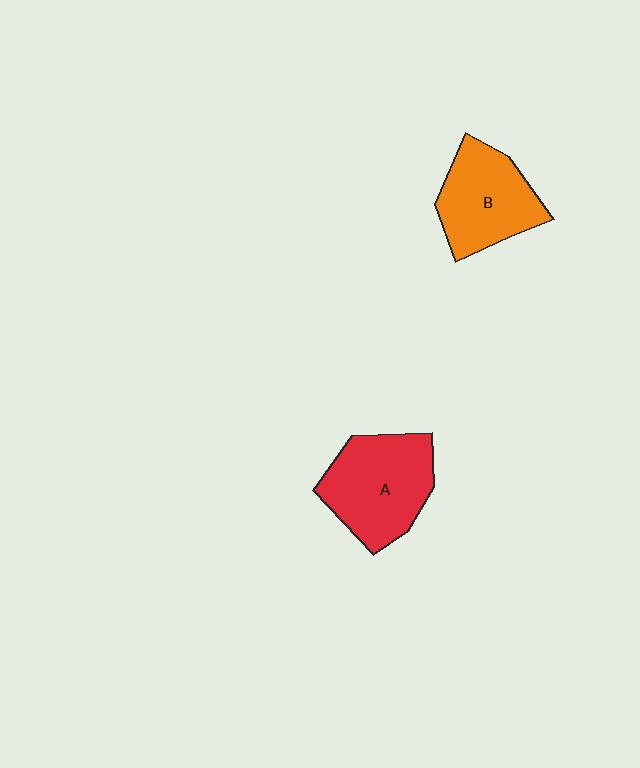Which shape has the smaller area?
Shape B (orange).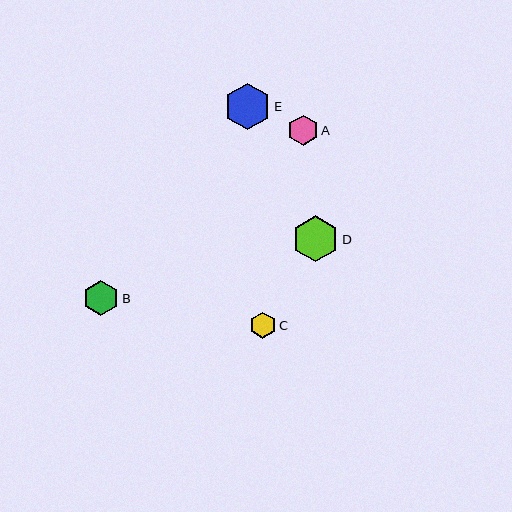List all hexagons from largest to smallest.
From largest to smallest: D, E, B, A, C.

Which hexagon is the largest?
Hexagon D is the largest with a size of approximately 46 pixels.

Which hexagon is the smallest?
Hexagon C is the smallest with a size of approximately 26 pixels.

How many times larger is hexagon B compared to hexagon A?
Hexagon B is approximately 1.2 times the size of hexagon A.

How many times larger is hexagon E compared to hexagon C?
Hexagon E is approximately 1.8 times the size of hexagon C.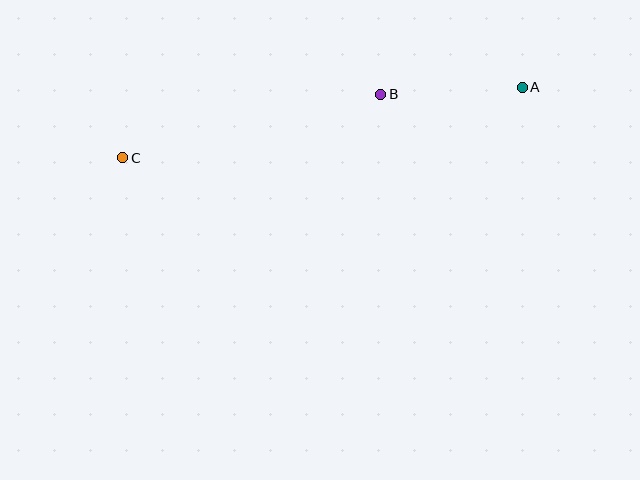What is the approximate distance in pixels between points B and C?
The distance between B and C is approximately 266 pixels.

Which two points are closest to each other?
Points A and B are closest to each other.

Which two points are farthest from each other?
Points A and C are farthest from each other.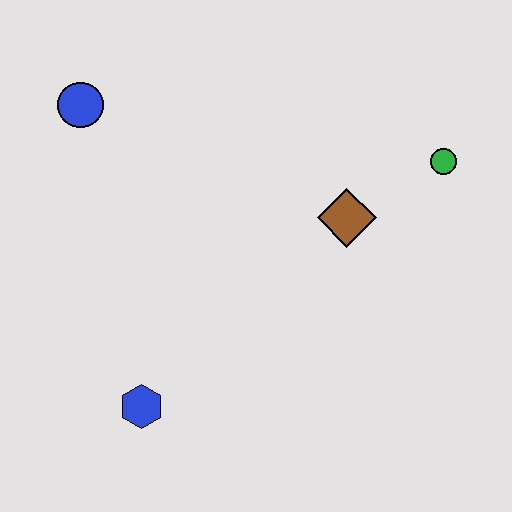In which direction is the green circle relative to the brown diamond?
The green circle is to the right of the brown diamond.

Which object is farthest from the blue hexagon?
The green circle is farthest from the blue hexagon.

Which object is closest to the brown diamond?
The green circle is closest to the brown diamond.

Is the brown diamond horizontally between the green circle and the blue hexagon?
Yes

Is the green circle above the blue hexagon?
Yes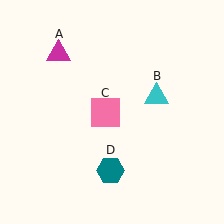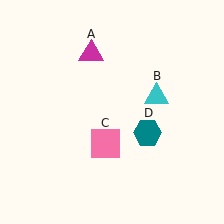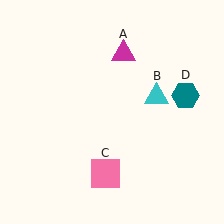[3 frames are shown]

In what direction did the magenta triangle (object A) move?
The magenta triangle (object A) moved right.